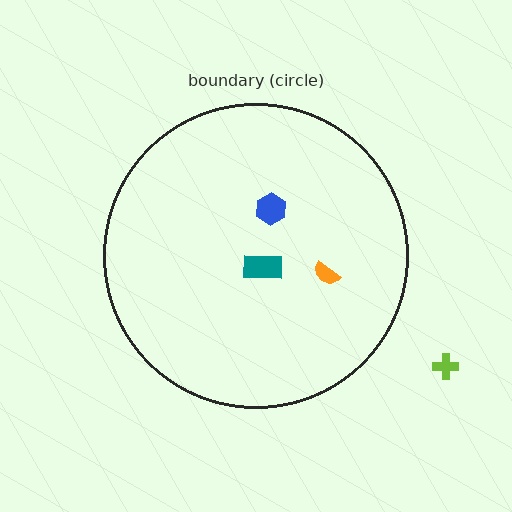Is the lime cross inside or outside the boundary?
Outside.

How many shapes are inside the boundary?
3 inside, 1 outside.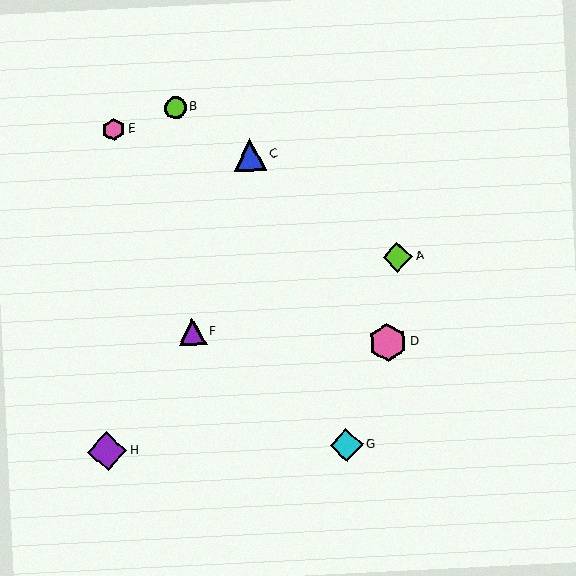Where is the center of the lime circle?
The center of the lime circle is at (176, 108).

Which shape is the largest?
The purple diamond (labeled H) is the largest.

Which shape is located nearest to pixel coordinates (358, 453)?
The cyan diamond (labeled G) at (347, 445) is nearest to that location.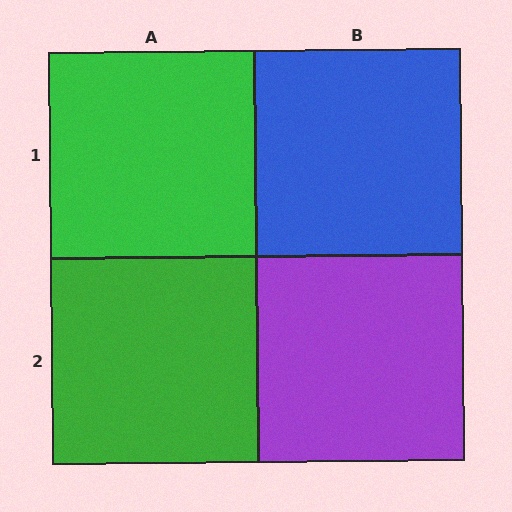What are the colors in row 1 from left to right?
Green, blue.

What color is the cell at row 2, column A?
Green.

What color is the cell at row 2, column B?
Purple.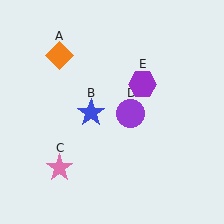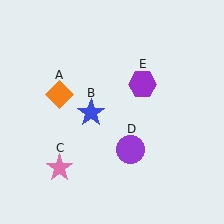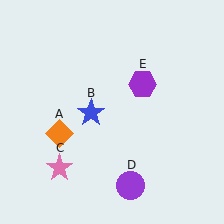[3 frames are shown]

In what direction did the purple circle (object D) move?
The purple circle (object D) moved down.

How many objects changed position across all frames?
2 objects changed position: orange diamond (object A), purple circle (object D).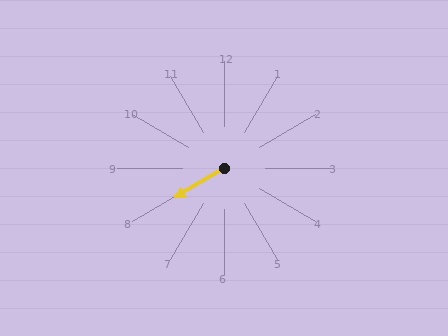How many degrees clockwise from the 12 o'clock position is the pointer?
Approximately 239 degrees.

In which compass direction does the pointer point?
Southwest.